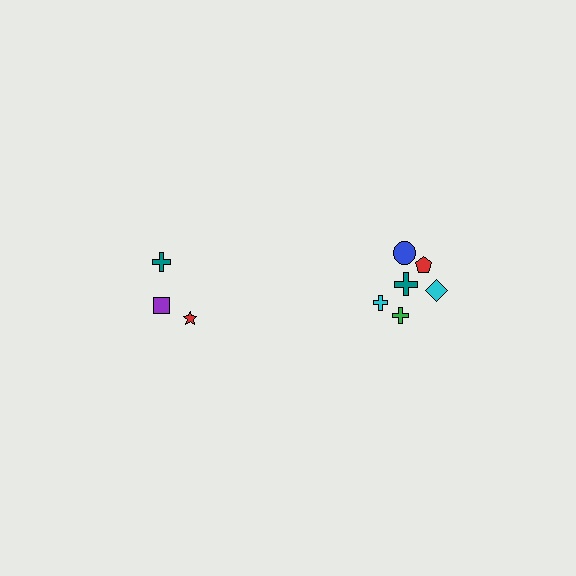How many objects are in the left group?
There are 3 objects.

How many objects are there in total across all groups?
There are 9 objects.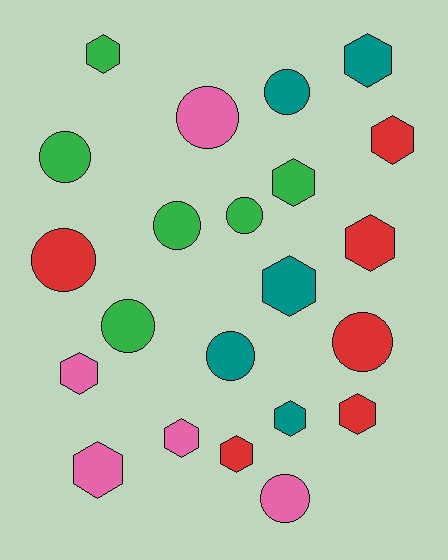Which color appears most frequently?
Red, with 6 objects.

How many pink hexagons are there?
There are 3 pink hexagons.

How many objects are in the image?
There are 22 objects.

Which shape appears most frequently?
Hexagon, with 12 objects.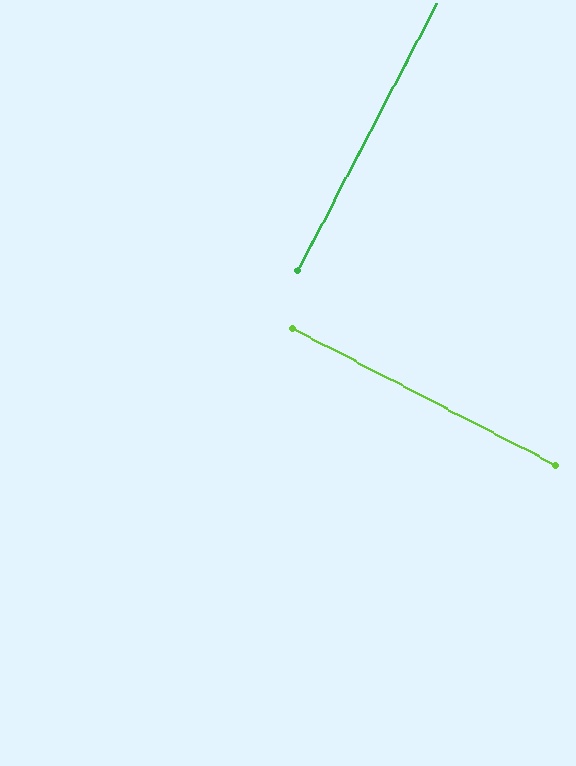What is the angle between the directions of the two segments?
Approximately 90 degrees.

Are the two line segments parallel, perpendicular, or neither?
Perpendicular — they meet at approximately 90°.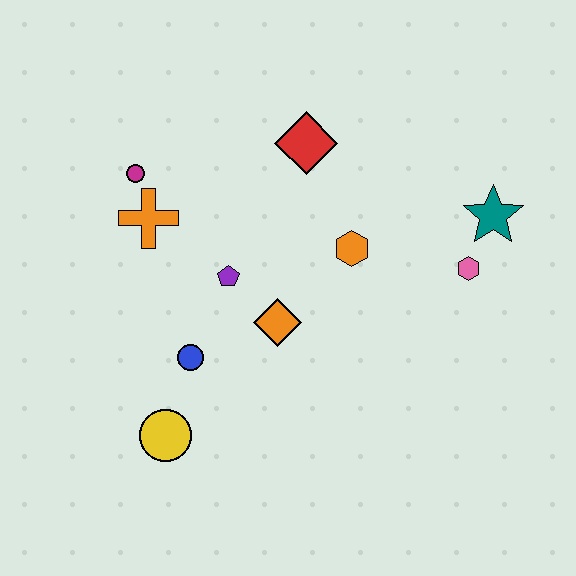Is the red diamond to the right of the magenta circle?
Yes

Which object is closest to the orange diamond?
The purple pentagon is closest to the orange diamond.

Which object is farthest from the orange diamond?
The teal star is farthest from the orange diamond.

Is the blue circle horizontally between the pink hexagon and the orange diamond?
No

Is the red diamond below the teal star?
No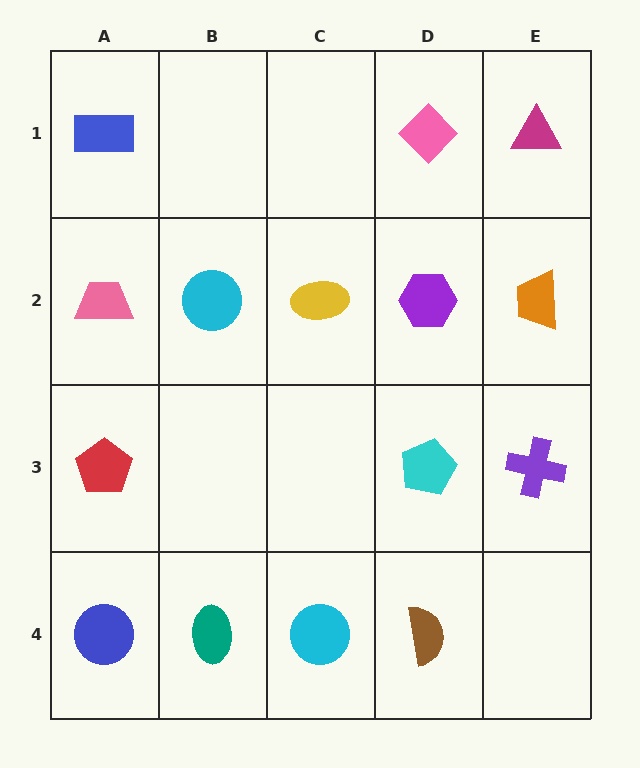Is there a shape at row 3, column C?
No, that cell is empty.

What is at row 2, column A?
A pink trapezoid.